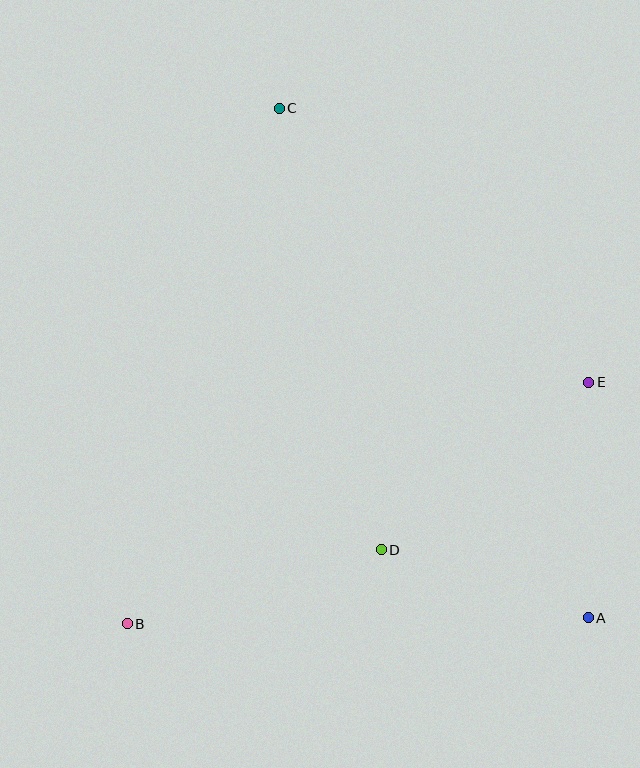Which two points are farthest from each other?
Points A and C are farthest from each other.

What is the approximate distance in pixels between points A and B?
The distance between A and B is approximately 461 pixels.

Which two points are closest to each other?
Points A and D are closest to each other.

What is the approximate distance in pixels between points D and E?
The distance between D and E is approximately 267 pixels.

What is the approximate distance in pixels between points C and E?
The distance between C and E is approximately 414 pixels.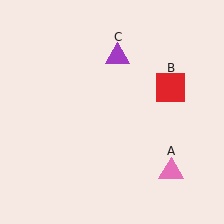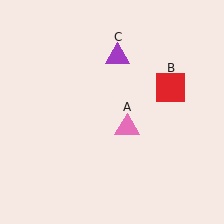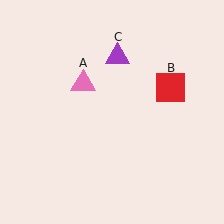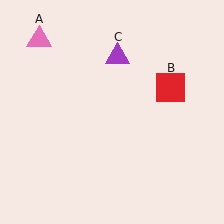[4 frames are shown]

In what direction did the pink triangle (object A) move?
The pink triangle (object A) moved up and to the left.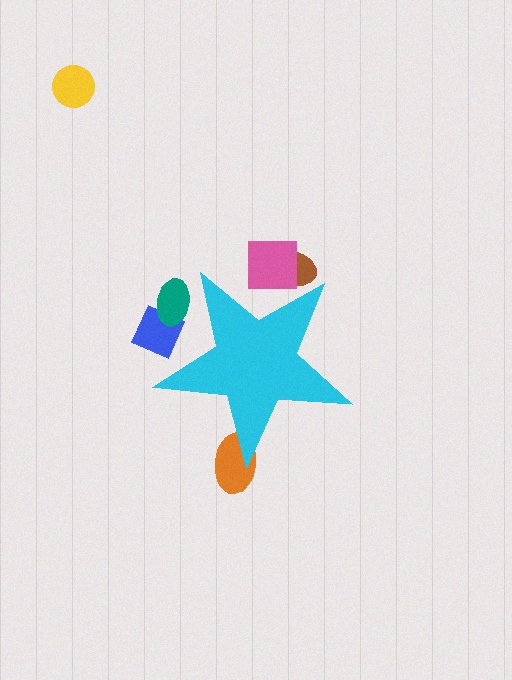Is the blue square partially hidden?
Yes, the blue square is partially hidden behind the cyan star.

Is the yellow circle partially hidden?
No, the yellow circle is fully visible.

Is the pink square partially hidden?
Yes, the pink square is partially hidden behind the cyan star.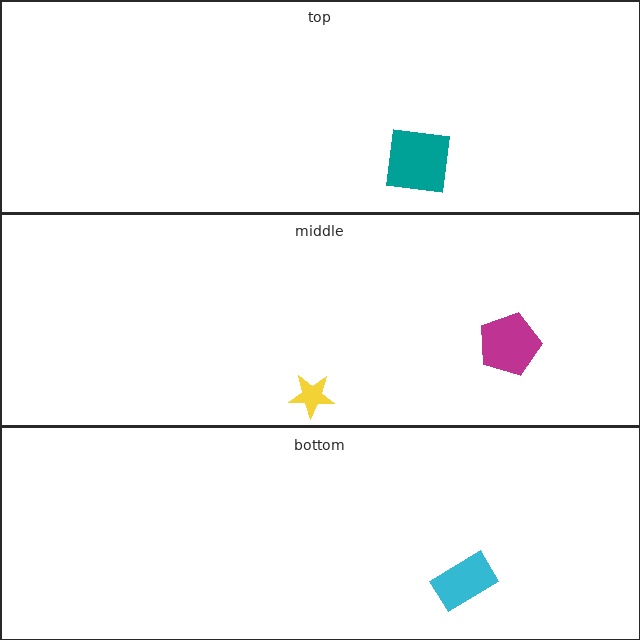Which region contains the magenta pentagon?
The middle region.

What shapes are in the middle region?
The magenta pentagon, the yellow star.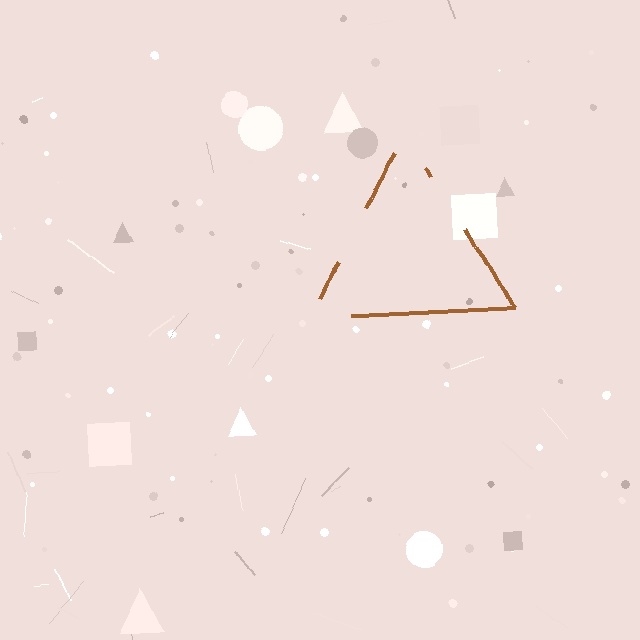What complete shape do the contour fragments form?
The contour fragments form a triangle.